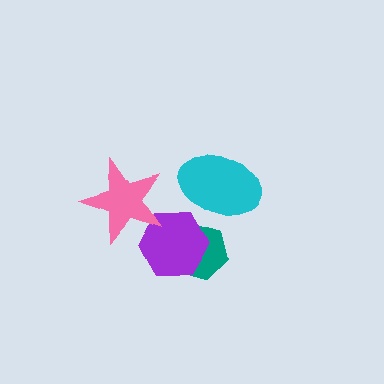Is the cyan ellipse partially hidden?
No, no other shape covers it.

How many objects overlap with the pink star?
1 object overlaps with the pink star.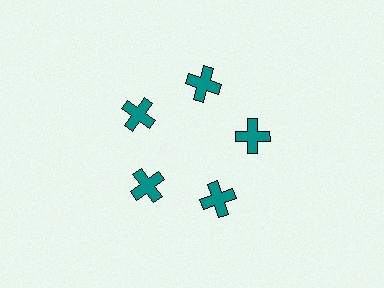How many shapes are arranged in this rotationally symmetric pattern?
There are 5 shapes, arranged in 5 groups of 1.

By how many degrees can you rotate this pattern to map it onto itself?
The pattern maps onto itself every 72 degrees of rotation.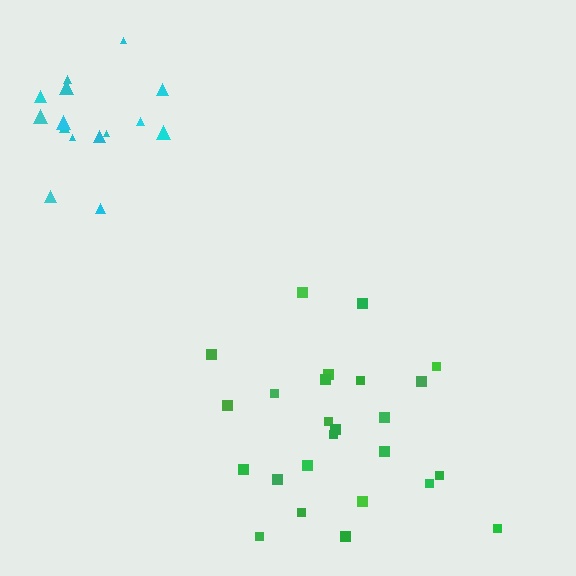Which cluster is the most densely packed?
Cyan.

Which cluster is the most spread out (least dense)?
Green.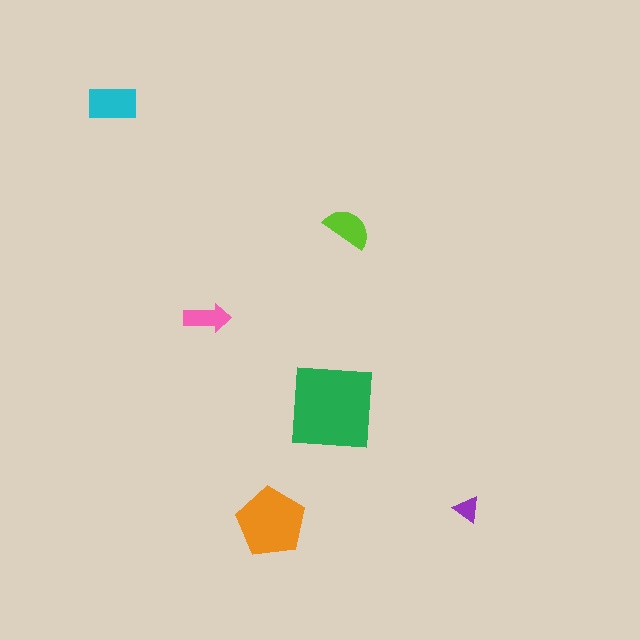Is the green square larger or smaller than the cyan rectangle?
Larger.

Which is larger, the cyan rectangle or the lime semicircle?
The cyan rectangle.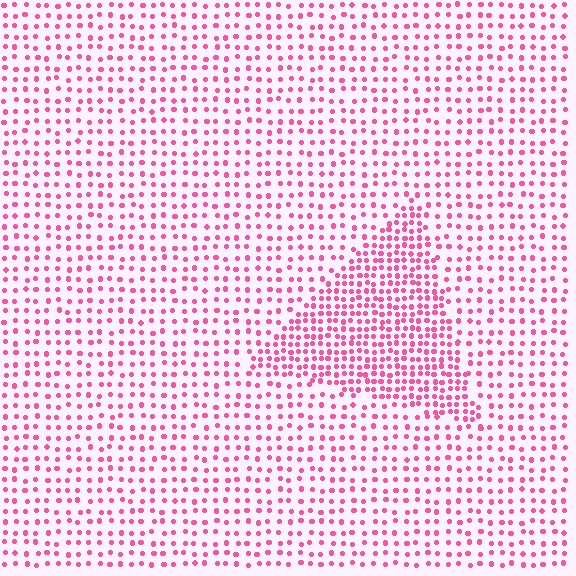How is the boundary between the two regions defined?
The boundary is defined by a change in element density (approximately 1.9x ratio). All elements are the same color, size, and shape.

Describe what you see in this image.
The image contains small pink elements arranged at two different densities. A triangle-shaped region is visible where the elements are more densely packed than the surrounding area.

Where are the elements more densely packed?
The elements are more densely packed inside the triangle boundary.